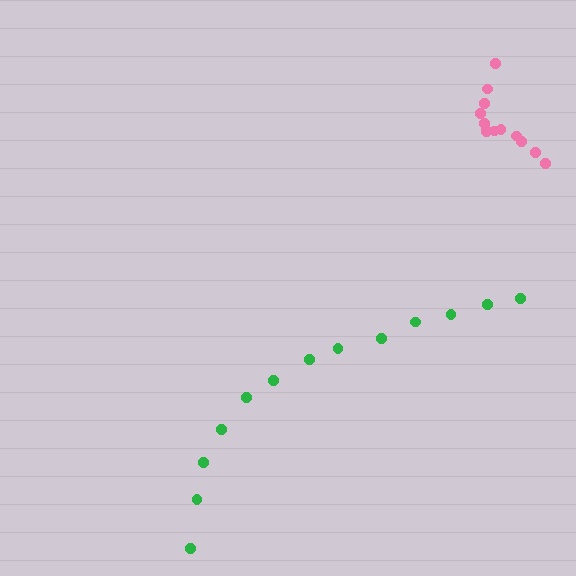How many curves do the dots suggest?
There are 2 distinct paths.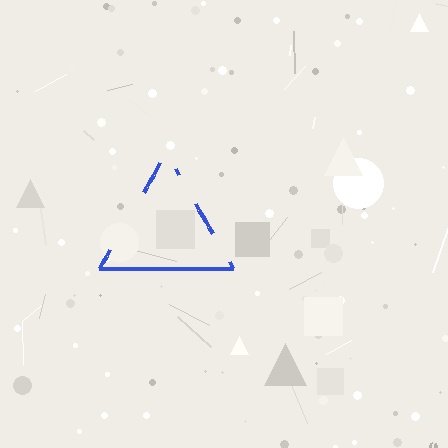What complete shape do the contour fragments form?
The contour fragments form a triangle.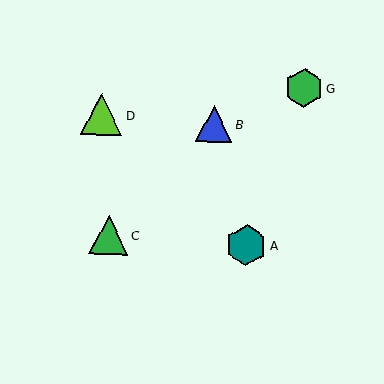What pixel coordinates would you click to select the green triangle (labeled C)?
Click at (109, 235) to select the green triangle C.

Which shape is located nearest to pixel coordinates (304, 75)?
The green hexagon (labeled G) at (304, 88) is nearest to that location.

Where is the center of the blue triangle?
The center of the blue triangle is at (214, 124).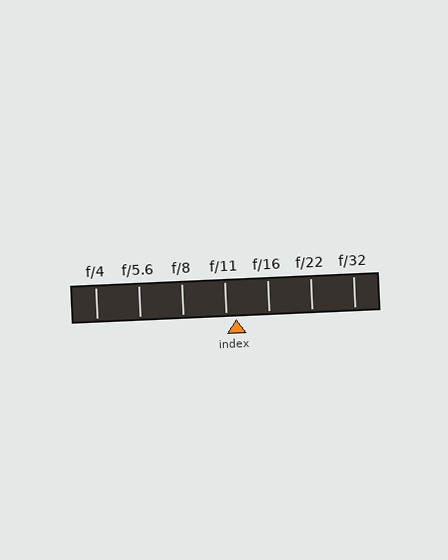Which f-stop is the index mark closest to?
The index mark is closest to f/11.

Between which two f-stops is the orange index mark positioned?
The index mark is between f/11 and f/16.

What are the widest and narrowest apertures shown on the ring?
The widest aperture shown is f/4 and the narrowest is f/32.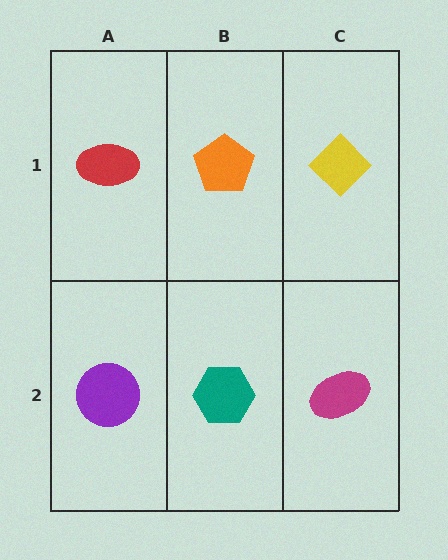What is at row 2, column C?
A magenta ellipse.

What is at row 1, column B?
An orange pentagon.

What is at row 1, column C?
A yellow diamond.